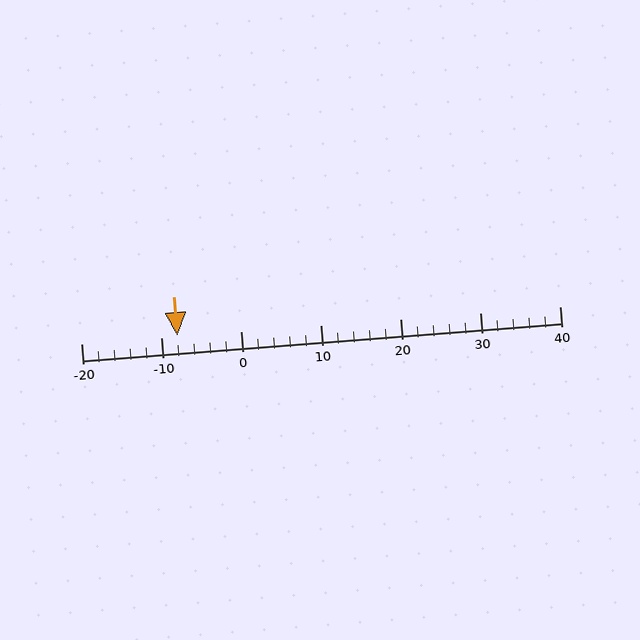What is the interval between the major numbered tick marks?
The major tick marks are spaced 10 units apart.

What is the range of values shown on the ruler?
The ruler shows values from -20 to 40.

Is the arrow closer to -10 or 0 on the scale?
The arrow is closer to -10.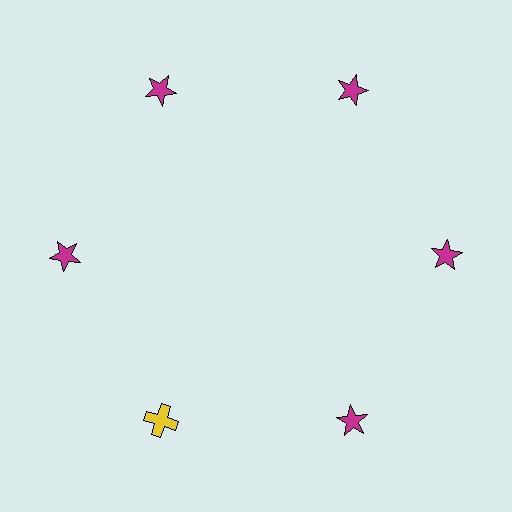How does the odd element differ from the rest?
It differs in both color (yellow instead of magenta) and shape (cross instead of star).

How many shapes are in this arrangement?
There are 6 shapes arranged in a ring pattern.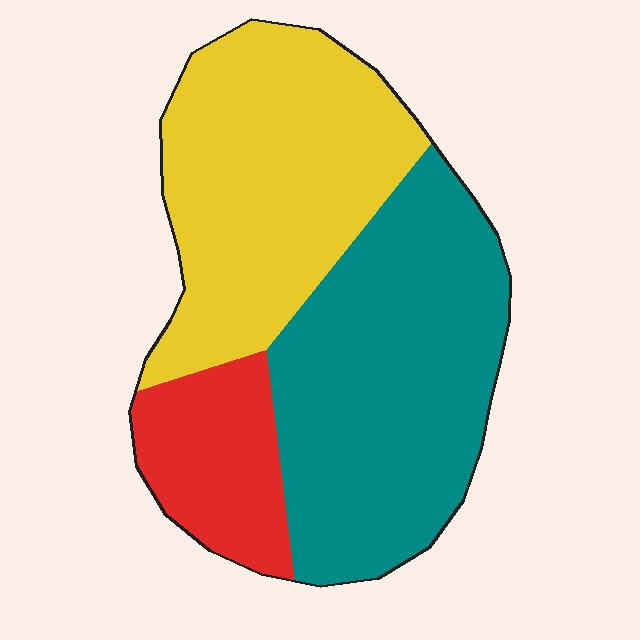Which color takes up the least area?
Red, at roughly 15%.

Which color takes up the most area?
Teal, at roughly 45%.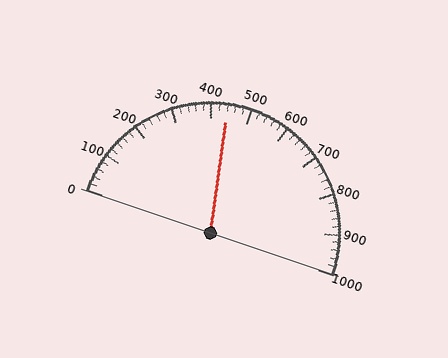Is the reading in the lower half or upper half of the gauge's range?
The reading is in the lower half of the range (0 to 1000).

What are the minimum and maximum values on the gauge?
The gauge ranges from 0 to 1000.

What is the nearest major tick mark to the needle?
The nearest major tick mark is 400.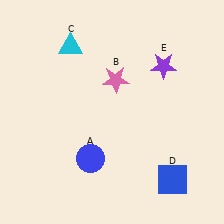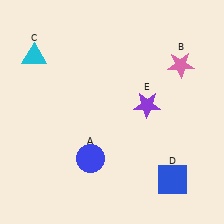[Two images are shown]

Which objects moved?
The objects that moved are: the pink star (B), the cyan triangle (C), the purple star (E).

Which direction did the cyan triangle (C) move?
The cyan triangle (C) moved left.